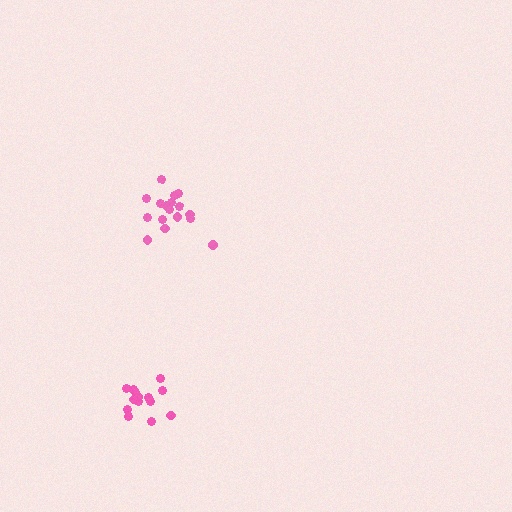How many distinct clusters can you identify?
There are 2 distinct clusters.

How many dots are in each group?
Group 1: 17 dots, Group 2: 14 dots (31 total).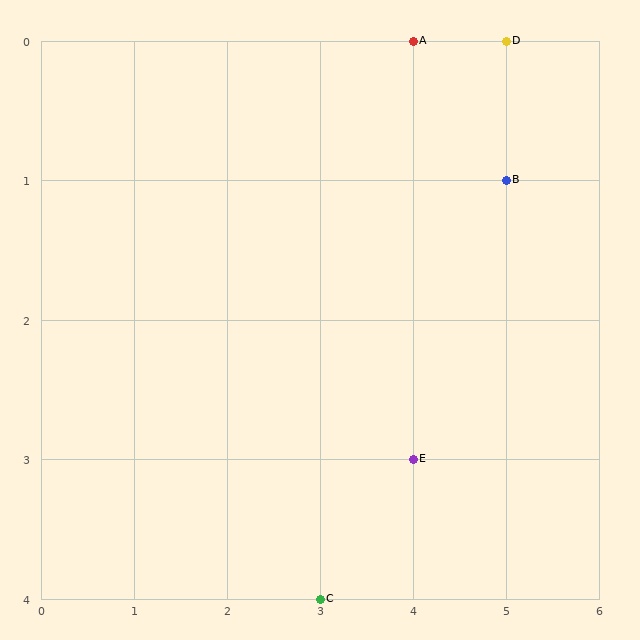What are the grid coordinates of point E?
Point E is at grid coordinates (4, 3).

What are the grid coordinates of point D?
Point D is at grid coordinates (5, 0).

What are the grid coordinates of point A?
Point A is at grid coordinates (4, 0).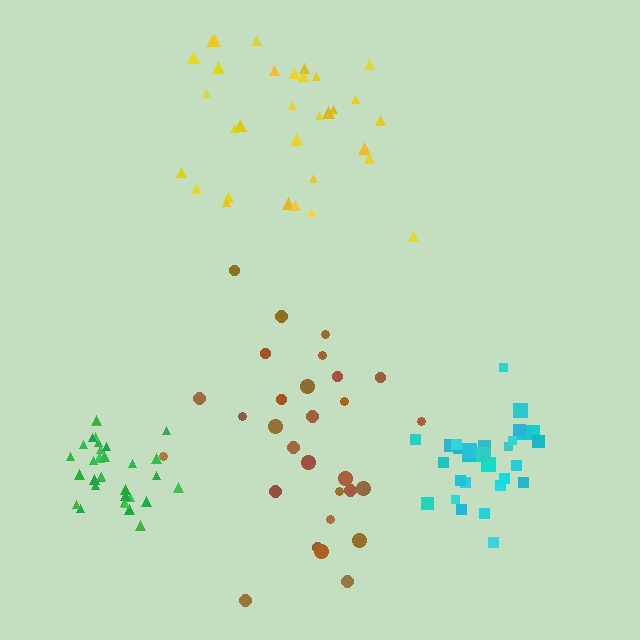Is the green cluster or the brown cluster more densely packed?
Green.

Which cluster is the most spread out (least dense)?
Brown.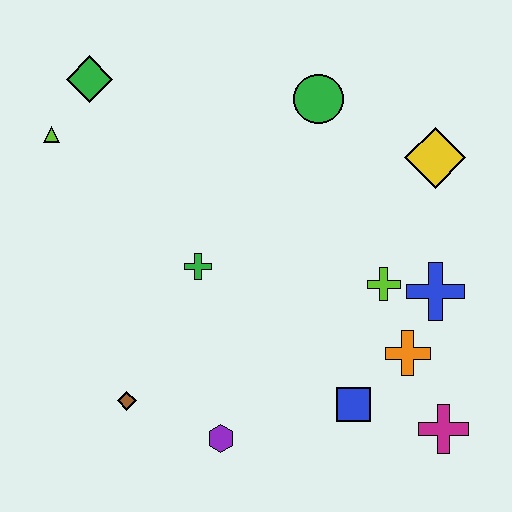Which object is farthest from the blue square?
The green diamond is farthest from the blue square.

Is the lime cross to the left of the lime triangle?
No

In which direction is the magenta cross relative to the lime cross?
The magenta cross is below the lime cross.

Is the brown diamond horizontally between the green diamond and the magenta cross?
Yes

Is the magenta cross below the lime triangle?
Yes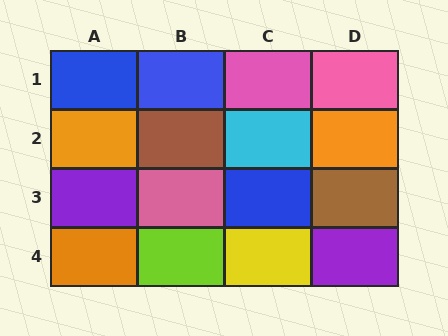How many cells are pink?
3 cells are pink.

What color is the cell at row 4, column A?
Orange.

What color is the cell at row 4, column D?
Purple.